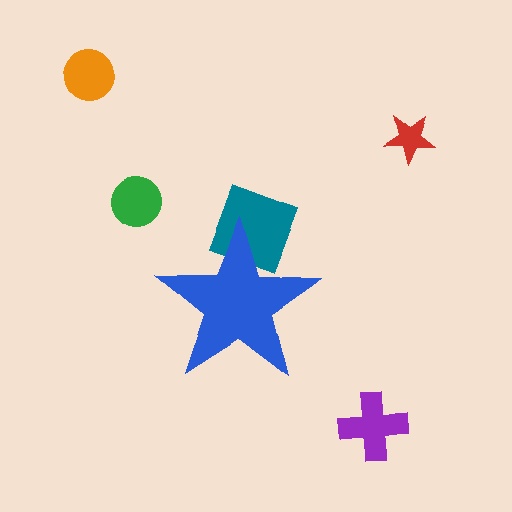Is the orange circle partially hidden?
No, the orange circle is fully visible.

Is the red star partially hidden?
No, the red star is fully visible.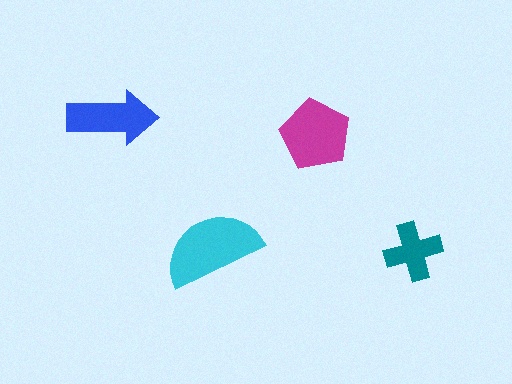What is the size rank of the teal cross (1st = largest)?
4th.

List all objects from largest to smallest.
The cyan semicircle, the magenta pentagon, the blue arrow, the teal cross.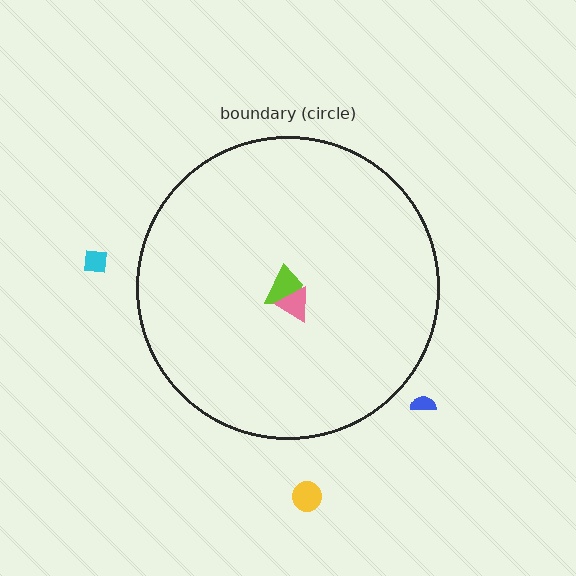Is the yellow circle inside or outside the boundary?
Outside.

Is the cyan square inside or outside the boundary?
Outside.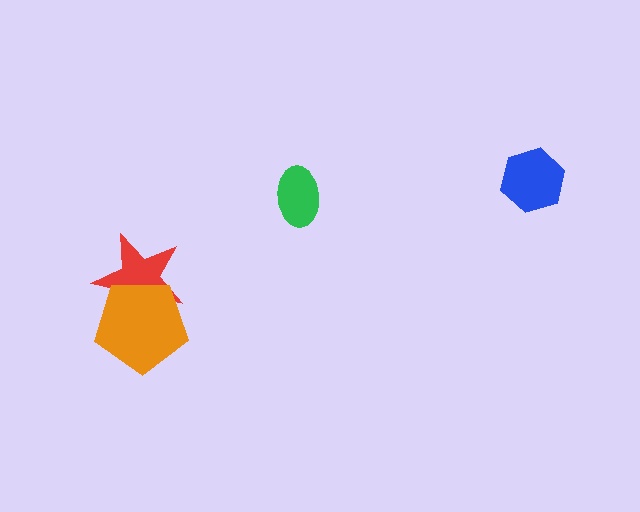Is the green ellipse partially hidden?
No, no other shape covers it.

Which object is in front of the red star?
The orange pentagon is in front of the red star.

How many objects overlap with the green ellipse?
0 objects overlap with the green ellipse.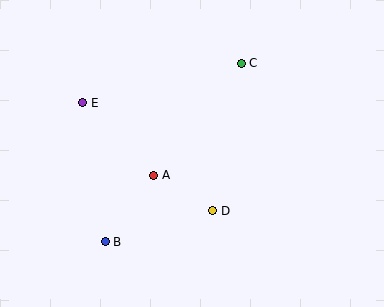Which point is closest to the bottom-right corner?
Point D is closest to the bottom-right corner.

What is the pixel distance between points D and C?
The distance between D and C is 150 pixels.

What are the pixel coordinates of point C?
Point C is at (241, 63).